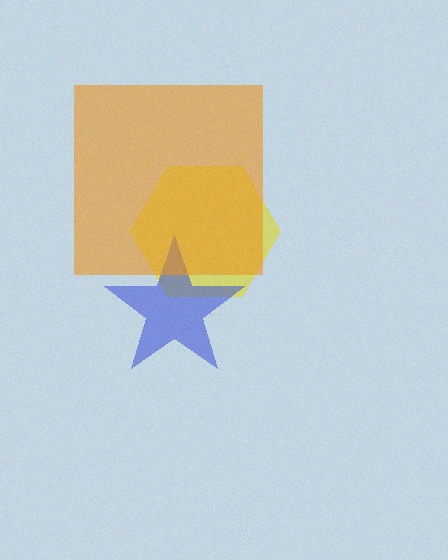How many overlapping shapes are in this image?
There are 3 overlapping shapes in the image.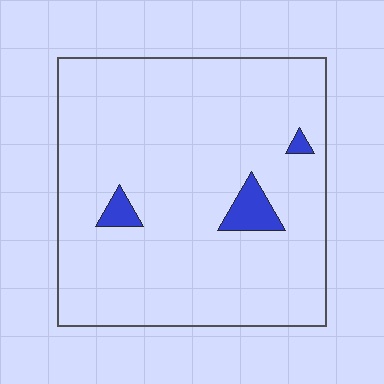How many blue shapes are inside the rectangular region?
3.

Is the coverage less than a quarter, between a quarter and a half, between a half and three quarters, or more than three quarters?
Less than a quarter.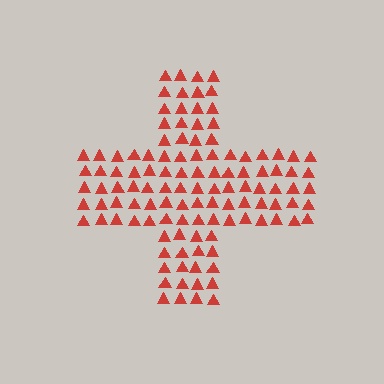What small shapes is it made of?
It is made of small triangles.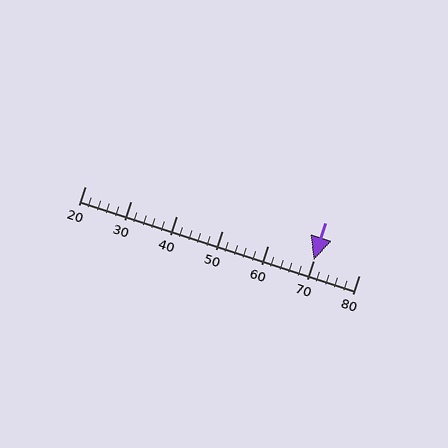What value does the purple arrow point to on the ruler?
The purple arrow points to approximately 70.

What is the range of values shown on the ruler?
The ruler shows values from 20 to 80.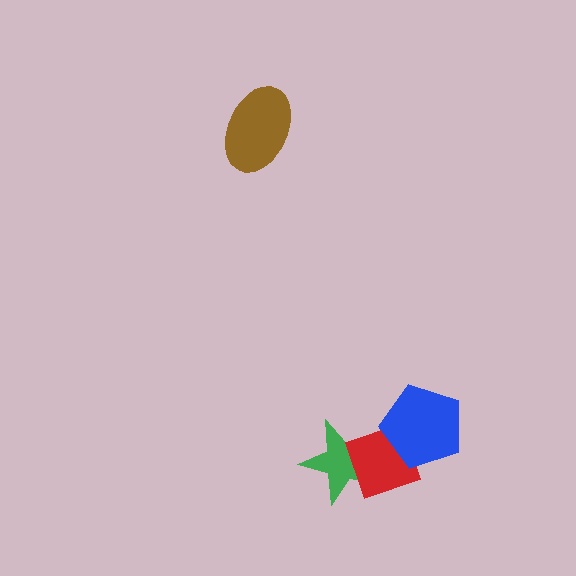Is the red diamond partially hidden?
Yes, it is partially covered by another shape.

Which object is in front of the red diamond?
The blue pentagon is in front of the red diamond.